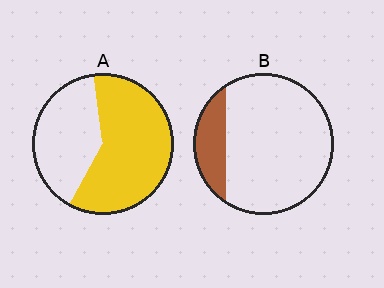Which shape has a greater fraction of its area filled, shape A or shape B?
Shape A.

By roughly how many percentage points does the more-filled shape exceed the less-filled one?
By roughly 45 percentage points (A over B).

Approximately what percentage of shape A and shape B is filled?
A is approximately 60% and B is approximately 20%.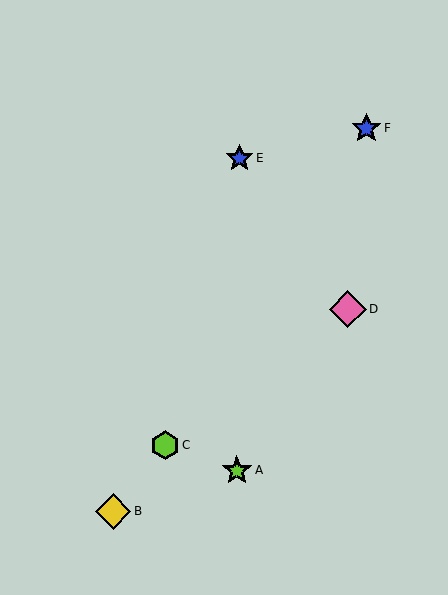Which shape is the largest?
The pink diamond (labeled D) is the largest.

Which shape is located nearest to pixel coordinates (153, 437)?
The lime hexagon (labeled C) at (165, 445) is nearest to that location.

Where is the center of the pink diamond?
The center of the pink diamond is at (348, 309).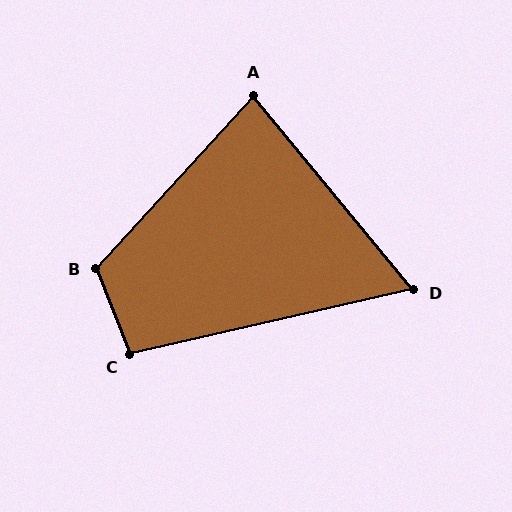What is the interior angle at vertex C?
Approximately 98 degrees (obtuse).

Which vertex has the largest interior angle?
B, at approximately 117 degrees.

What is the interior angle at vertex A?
Approximately 82 degrees (acute).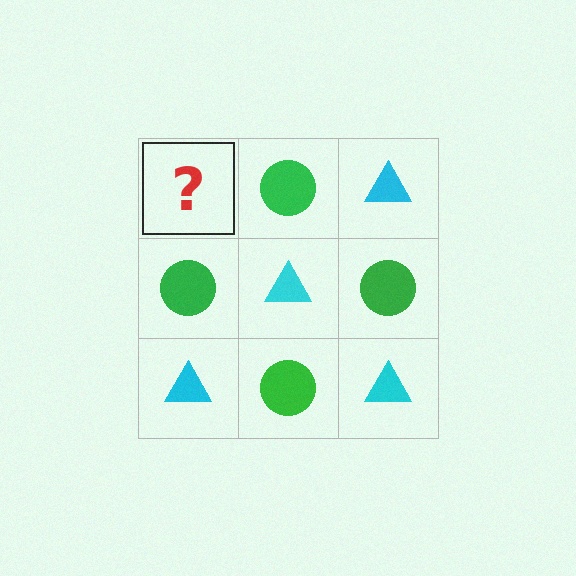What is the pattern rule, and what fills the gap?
The rule is that it alternates cyan triangle and green circle in a checkerboard pattern. The gap should be filled with a cyan triangle.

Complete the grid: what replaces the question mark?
The question mark should be replaced with a cyan triangle.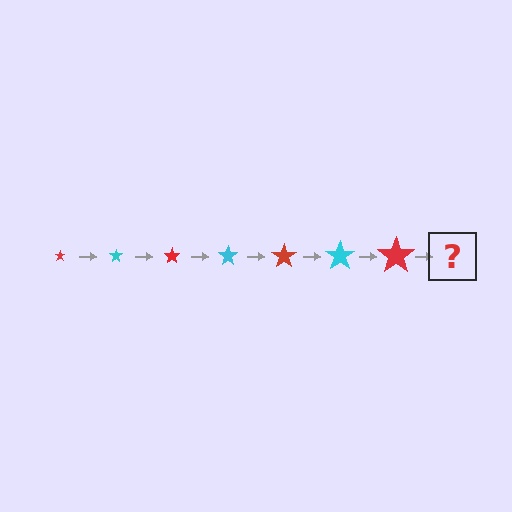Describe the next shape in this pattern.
It should be a cyan star, larger than the previous one.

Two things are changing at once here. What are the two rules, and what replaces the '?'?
The two rules are that the star grows larger each step and the color cycles through red and cyan. The '?' should be a cyan star, larger than the previous one.